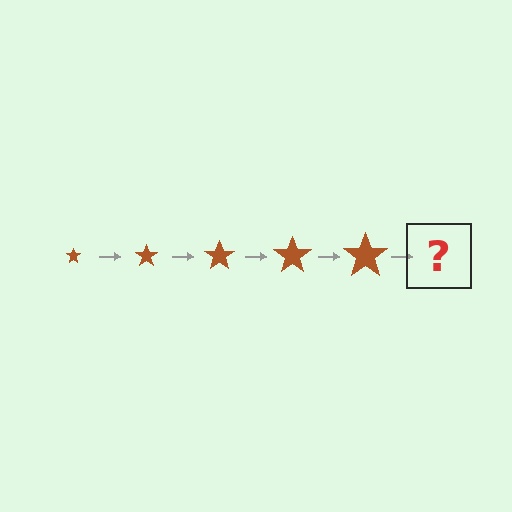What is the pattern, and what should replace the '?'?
The pattern is that the star gets progressively larger each step. The '?' should be a brown star, larger than the previous one.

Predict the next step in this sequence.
The next step is a brown star, larger than the previous one.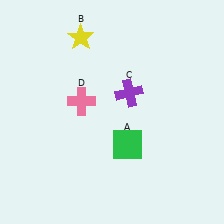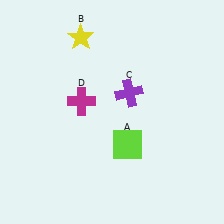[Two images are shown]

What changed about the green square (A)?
In Image 1, A is green. In Image 2, it changed to lime.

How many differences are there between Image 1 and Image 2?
There are 2 differences between the two images.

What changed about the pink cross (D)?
In Image 1, D is pink. In Image 2, it changed to magenta.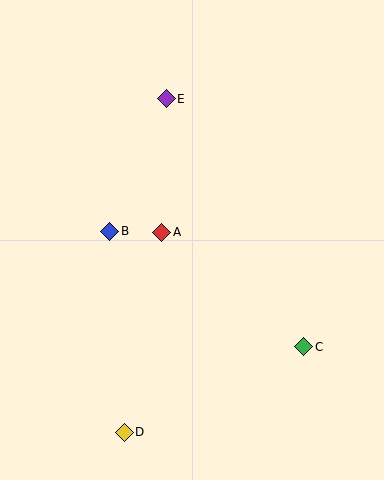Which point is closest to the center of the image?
Point A at (162, 232) is closest to the center.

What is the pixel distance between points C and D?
The distance between C and D is 199 pixels.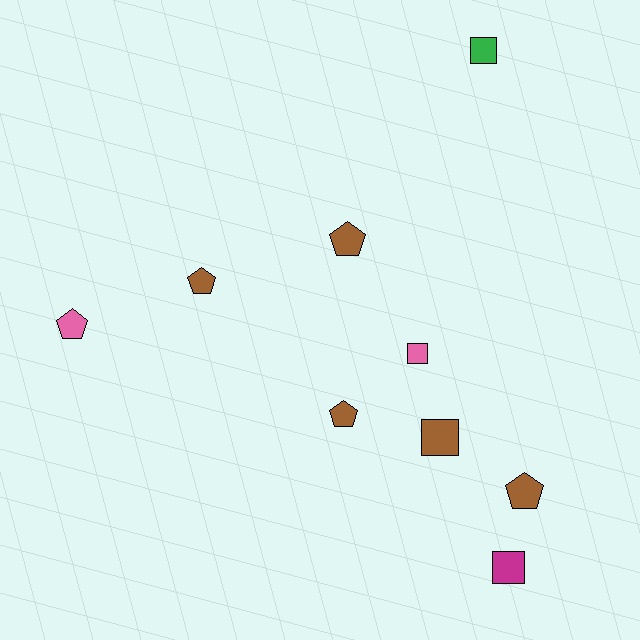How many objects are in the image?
There are 9 objects.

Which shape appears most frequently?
Pentagon, with 5 objects.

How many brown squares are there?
There is 1 brown square.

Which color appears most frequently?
Brown, with 5 objects.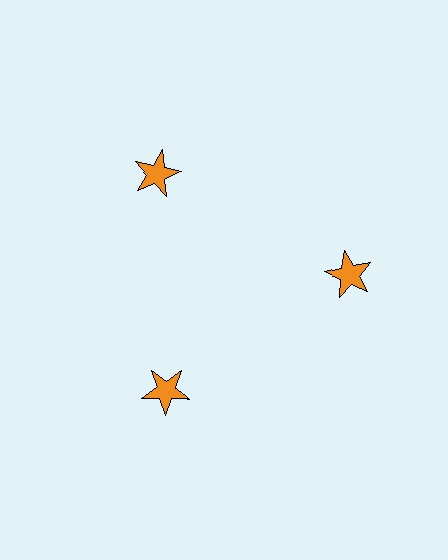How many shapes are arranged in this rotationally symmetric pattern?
There are 3 shapes, arranged in 3 groups of 1.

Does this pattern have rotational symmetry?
Yes, this pattern has 3-fold rotational symmetry. It looks the same after rotating 120 degrees around the center.